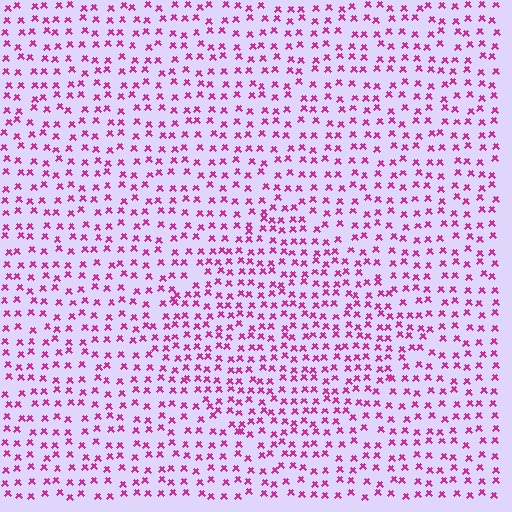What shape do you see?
I see a diamond.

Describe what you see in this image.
The image contains small magenta elements arranged at two different densities. A diamond-shaped region is visible where the elements are more densely packed than the surrounding area.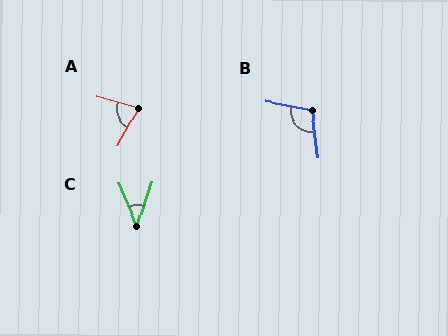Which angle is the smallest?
C, at approximately 42 degrees.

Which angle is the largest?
B, at approximately 109 degrees.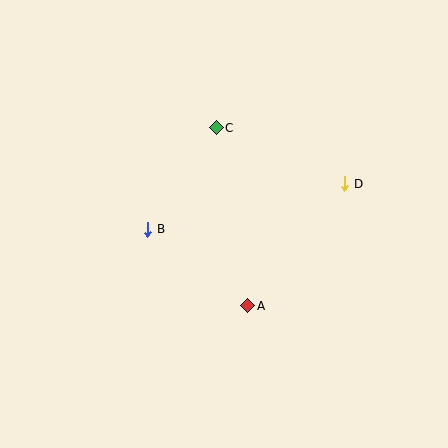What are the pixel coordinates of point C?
Point C is at (216, 128).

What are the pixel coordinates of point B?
Point B is at (148, 229).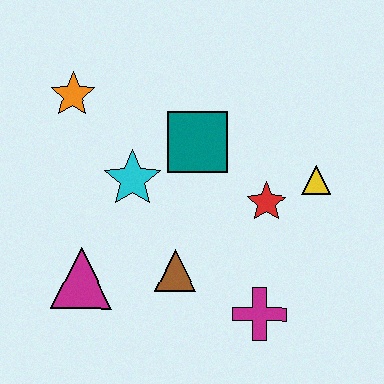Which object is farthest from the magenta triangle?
The yellow triangle is farthest from the magenta triangle.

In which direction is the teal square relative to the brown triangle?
The teal square is above the brown triangle.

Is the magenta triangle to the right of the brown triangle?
No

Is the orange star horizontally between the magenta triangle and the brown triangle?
No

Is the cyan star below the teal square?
Yes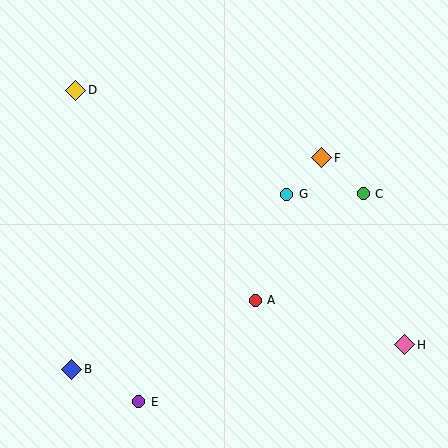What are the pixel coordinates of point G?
Point G is at (287, 194).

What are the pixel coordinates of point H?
Point H is at (405, 345).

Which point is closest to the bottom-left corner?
Point B is closest to the bottom-left corner.